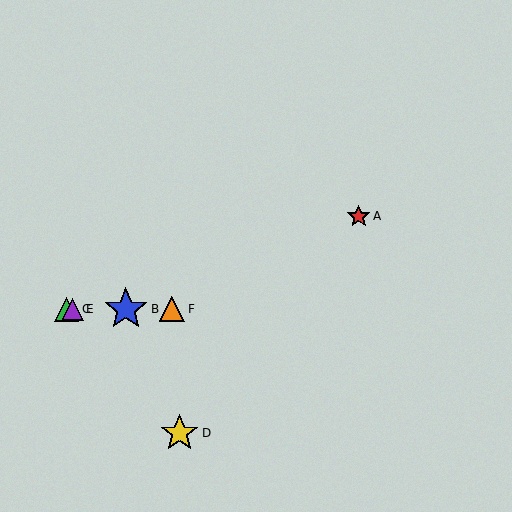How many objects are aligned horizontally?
4 objects (B, C, E, F) are aligned horizontally.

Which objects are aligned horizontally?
Objects B, C, E, F are aligned horizontally.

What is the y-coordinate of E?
Object E is at y≈309.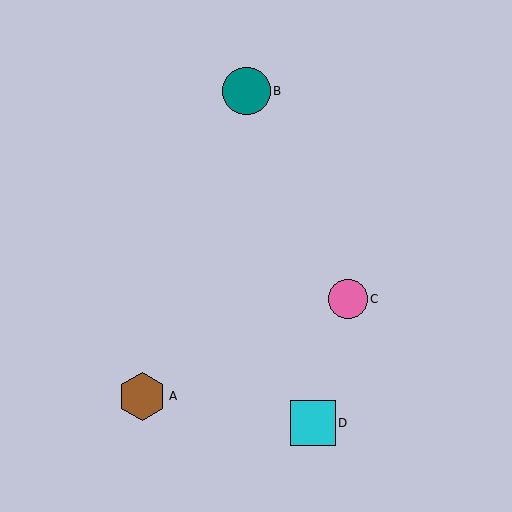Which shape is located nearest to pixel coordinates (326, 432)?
The cyan square (labeled D) at (313, 423) is nearest to that location.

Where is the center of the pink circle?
The center of the pink circle is at (348, 299).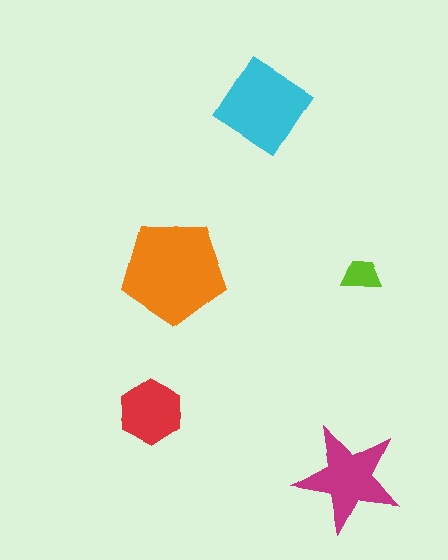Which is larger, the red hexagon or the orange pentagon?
The orange pentagon.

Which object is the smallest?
The lime trapezoid.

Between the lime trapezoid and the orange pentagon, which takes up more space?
The orange pentagon.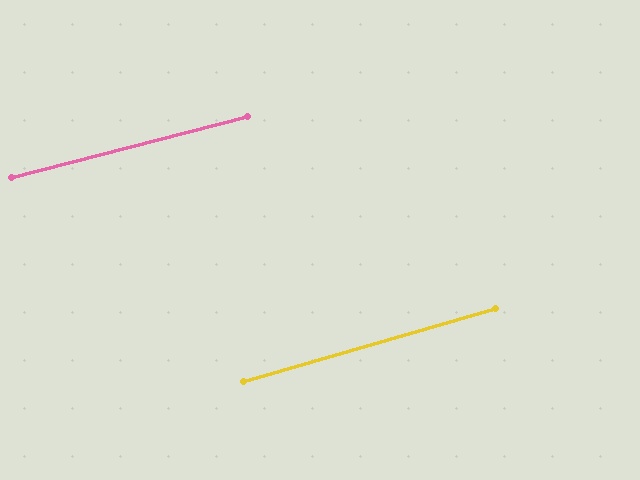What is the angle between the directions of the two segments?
Approximately 2 degrees.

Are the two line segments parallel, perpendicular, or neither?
Parallel — their directions differ by only 1.6°.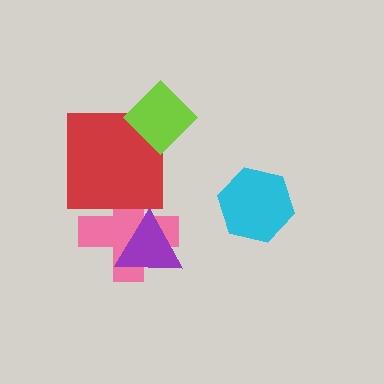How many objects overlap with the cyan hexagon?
0 objects overlap with the cyan hexagon.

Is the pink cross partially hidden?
Yes, it is partially covered by another shape.